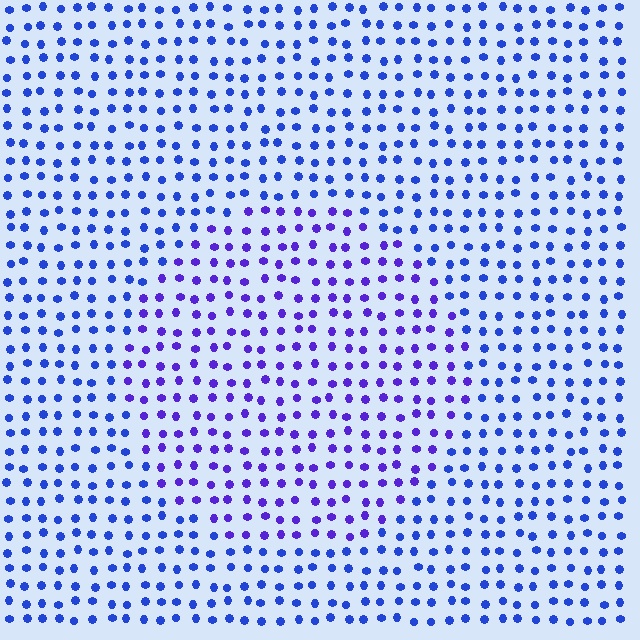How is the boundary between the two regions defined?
The boundary is defined purely by a slight shift in hue (about 29 degrees). Spacing, size, and orientation are identical on both sides.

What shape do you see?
I see a circle.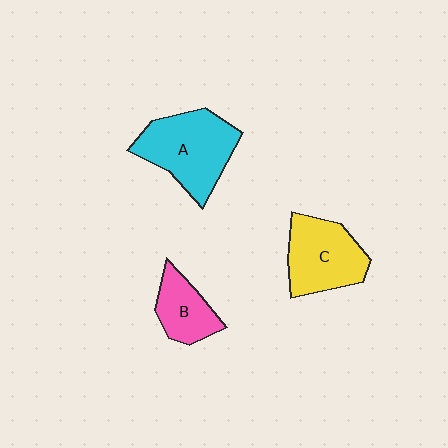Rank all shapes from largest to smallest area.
From largest to smallest: A (cyan), C (yellow), B (pink).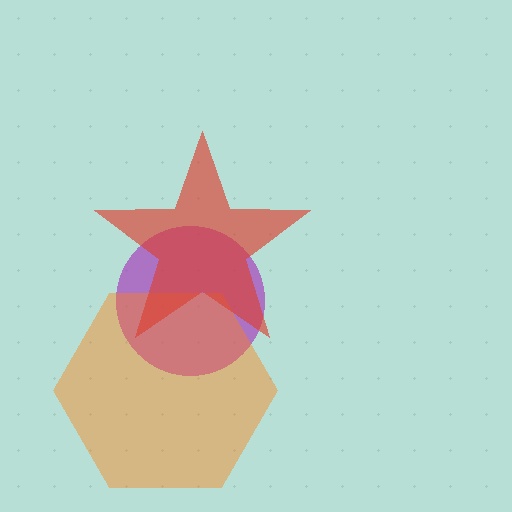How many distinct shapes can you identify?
There are 3 distinct shapes: a purple circle, an orange hexagon, a red star.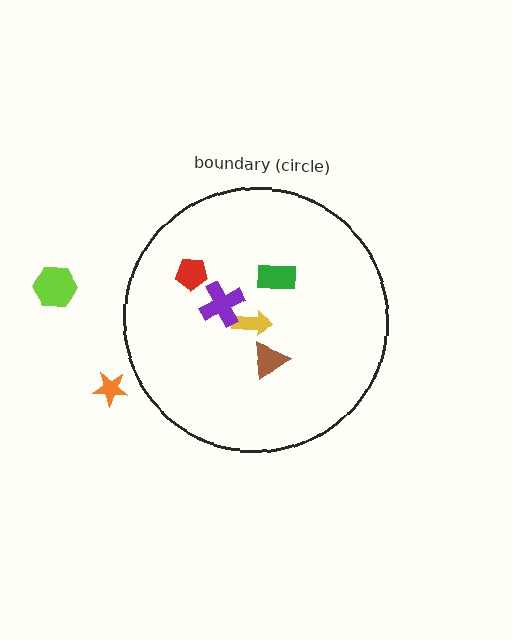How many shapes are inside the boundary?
5 inside, 2 outside.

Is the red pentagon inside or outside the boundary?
Inside.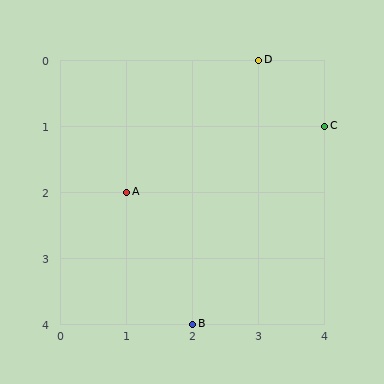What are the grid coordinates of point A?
Point A is at grid coordinates (1, 2).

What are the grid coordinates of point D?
Point D is at grid coordinates (3, 0).